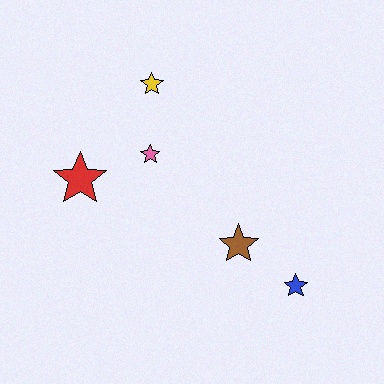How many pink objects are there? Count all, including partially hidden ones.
There is 1 pink object.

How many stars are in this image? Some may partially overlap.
There are 5 stars.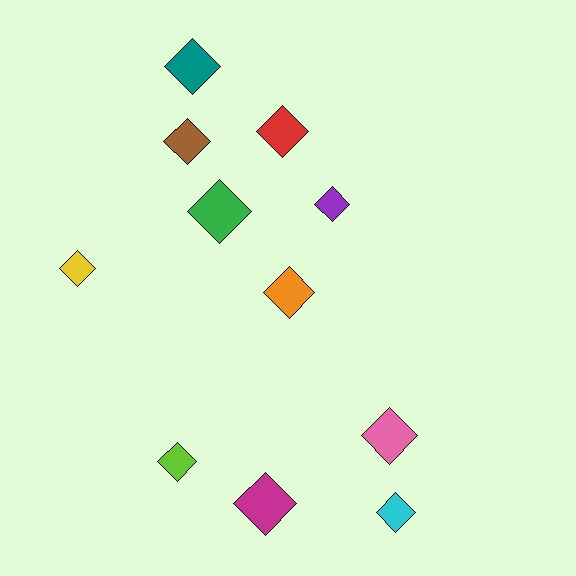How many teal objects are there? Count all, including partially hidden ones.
There is 1 teal object.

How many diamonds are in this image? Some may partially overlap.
There are 11 diamonds.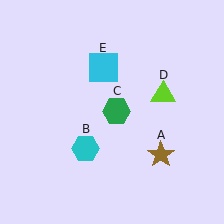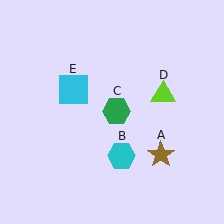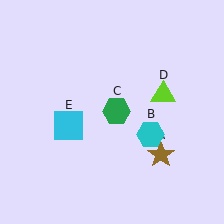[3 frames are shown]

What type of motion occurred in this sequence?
The cyan hexagon (object B), cyan square (object E) rotated counterclockwise around the center of the scene.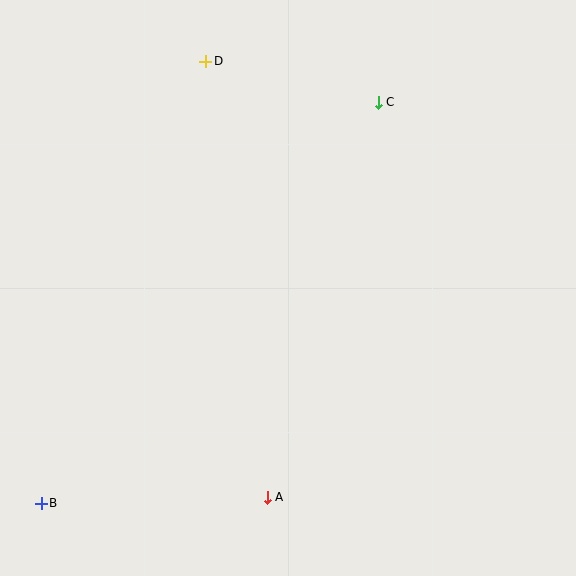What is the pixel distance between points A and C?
The distance between A and C is 410 pixels.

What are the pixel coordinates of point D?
Point D is at (206, 61).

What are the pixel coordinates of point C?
Point C is at (378, 102).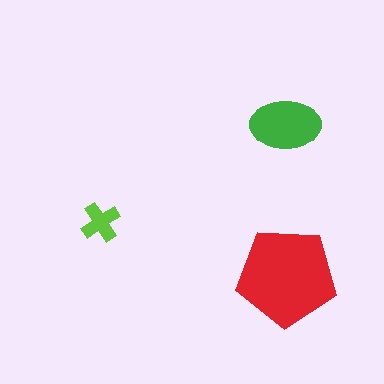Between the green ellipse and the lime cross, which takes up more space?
The green ellipse.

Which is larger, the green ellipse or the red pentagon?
The red pentagon.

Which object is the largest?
The red pentagon.